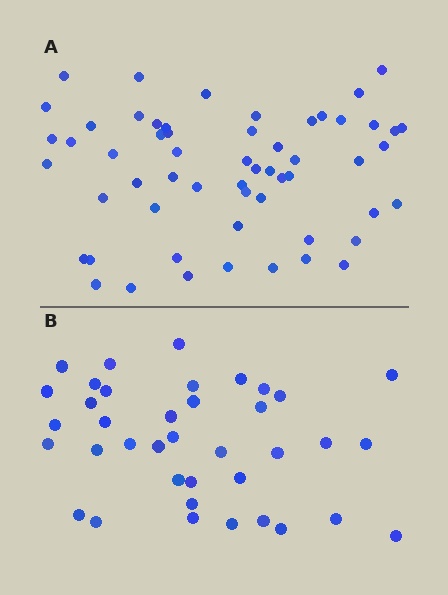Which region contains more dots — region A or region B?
Region A (the top region) has more dots.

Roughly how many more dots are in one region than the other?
Region A has approximately 20 more dots than region B.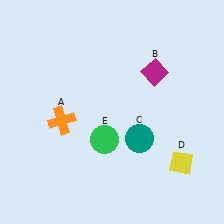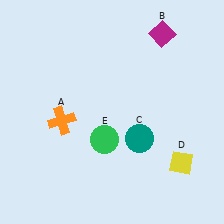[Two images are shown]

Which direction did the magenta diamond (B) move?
The magenta diamond (B) moved up.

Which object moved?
The magenta diamond (B) moved up.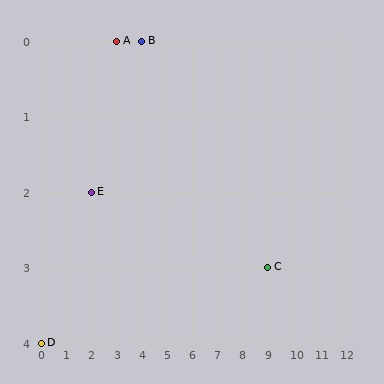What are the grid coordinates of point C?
Point C is at grid coordinates (9, 3).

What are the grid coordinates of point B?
Point B is at grid coordinates (4, 0).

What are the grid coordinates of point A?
Point A is at grid coordinates (3, 0).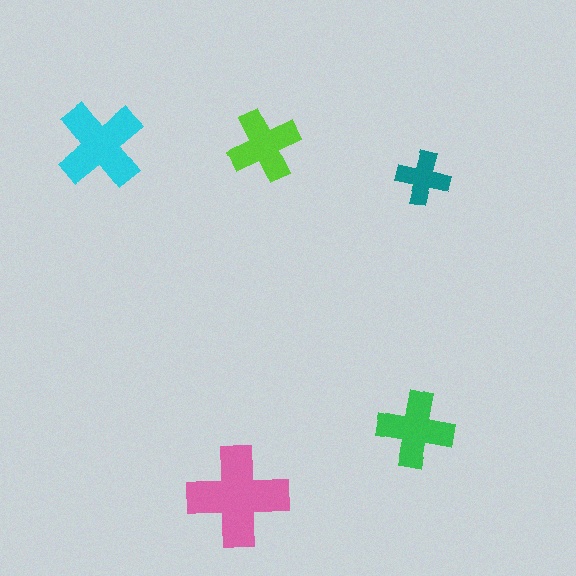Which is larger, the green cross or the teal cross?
The green one.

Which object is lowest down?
The pink cross is bottommost.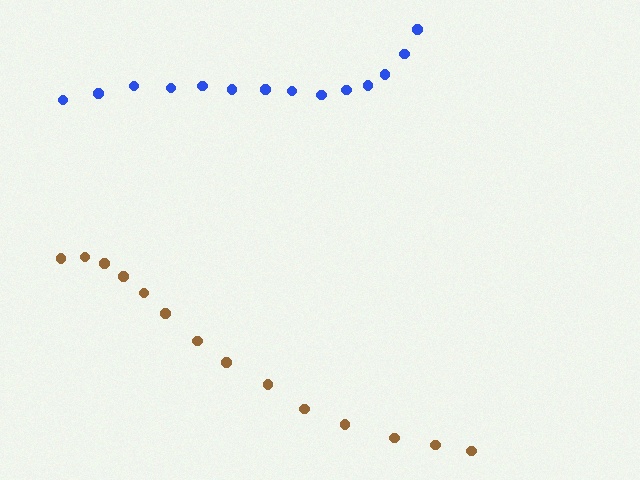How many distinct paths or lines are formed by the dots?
There are 2 distinct paths.